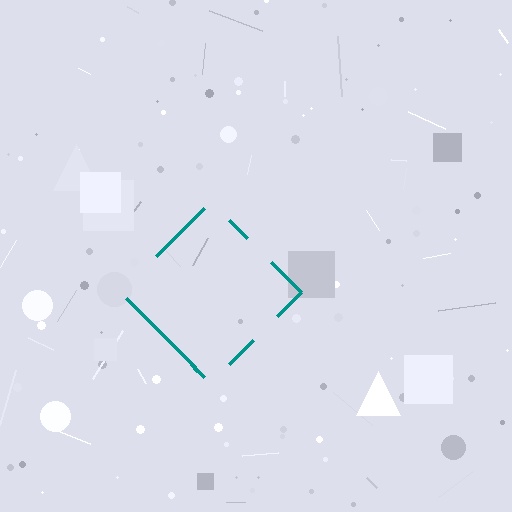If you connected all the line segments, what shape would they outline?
They would outline a diamond.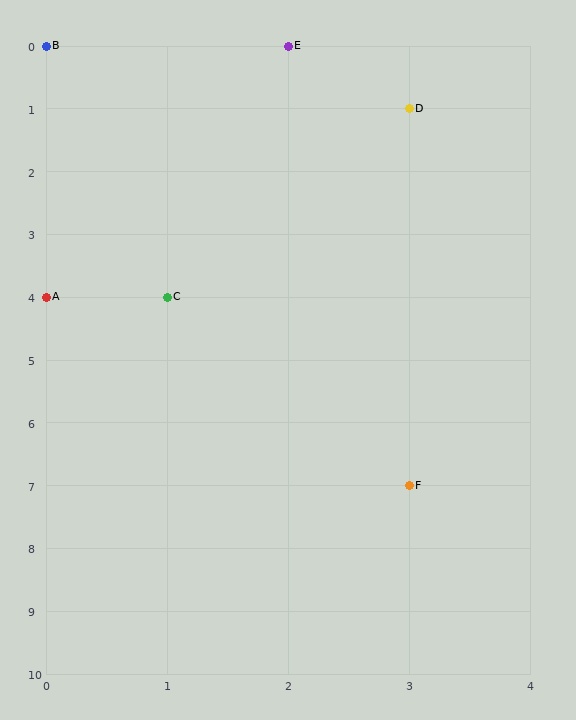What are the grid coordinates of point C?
Point C is at grid coordinates (1, 4).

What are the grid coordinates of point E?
Point E is at grid coordinates (2, 0).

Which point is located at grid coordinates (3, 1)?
Point D is at (3, 1).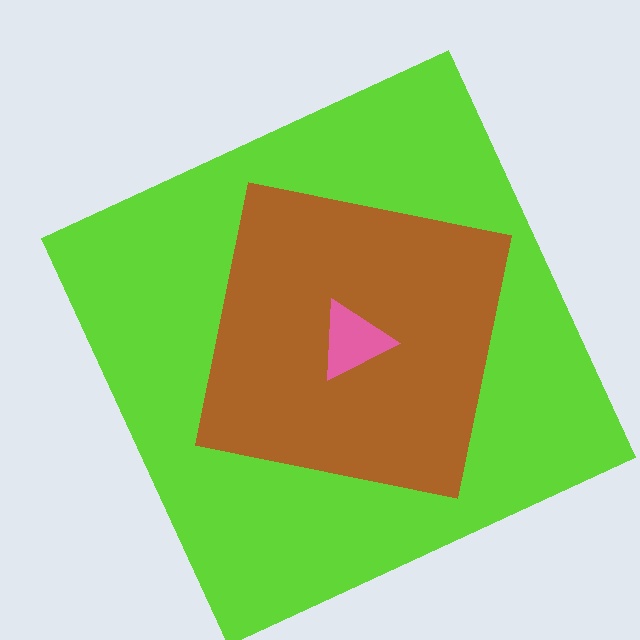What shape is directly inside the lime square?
The brown square.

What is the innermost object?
The pink triangle.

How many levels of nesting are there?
3.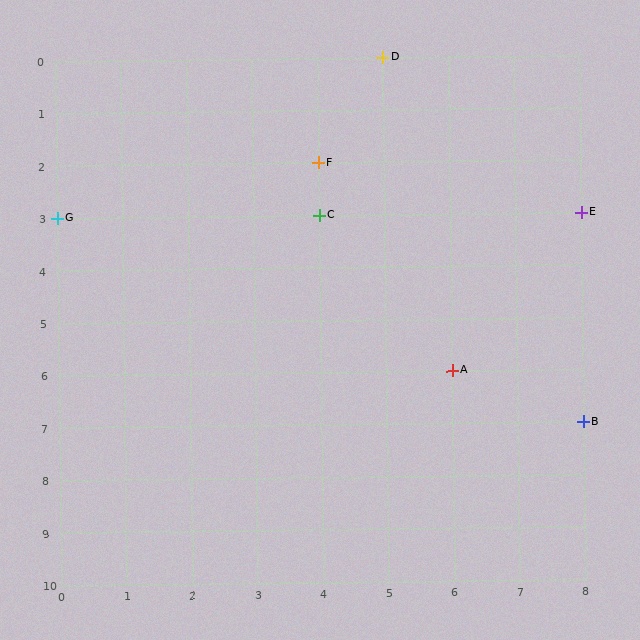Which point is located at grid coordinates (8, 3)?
Point E is at (8, 3).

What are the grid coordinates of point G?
Point G is at grid coordinates (0, 3).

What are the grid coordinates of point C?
Point C is at grid coordinates (4, 3).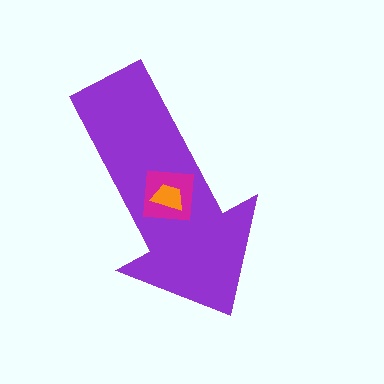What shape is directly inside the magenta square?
The orange trapezoid.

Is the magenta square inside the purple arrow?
Yes.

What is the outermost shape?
The purple arrow.